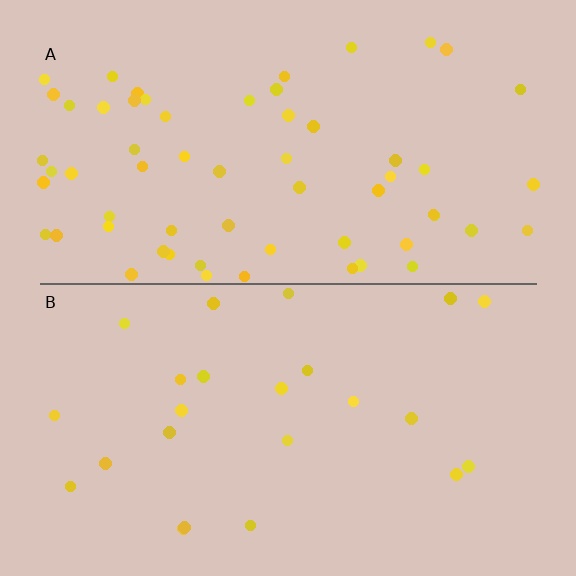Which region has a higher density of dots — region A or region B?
A (the top).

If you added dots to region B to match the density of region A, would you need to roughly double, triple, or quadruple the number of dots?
Approximately triple.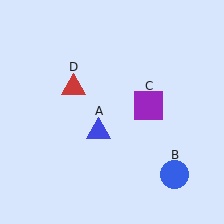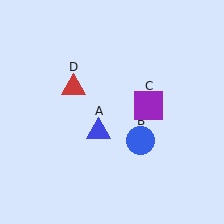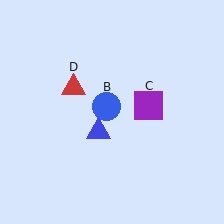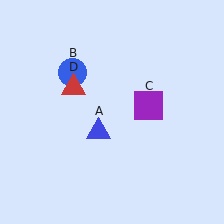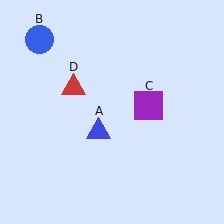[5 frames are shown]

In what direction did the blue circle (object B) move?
The blue circle (object B) moved up and to the left.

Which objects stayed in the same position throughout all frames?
Blue triangle (object A) and purple square (object C) and red triangle (object D) remained stationary.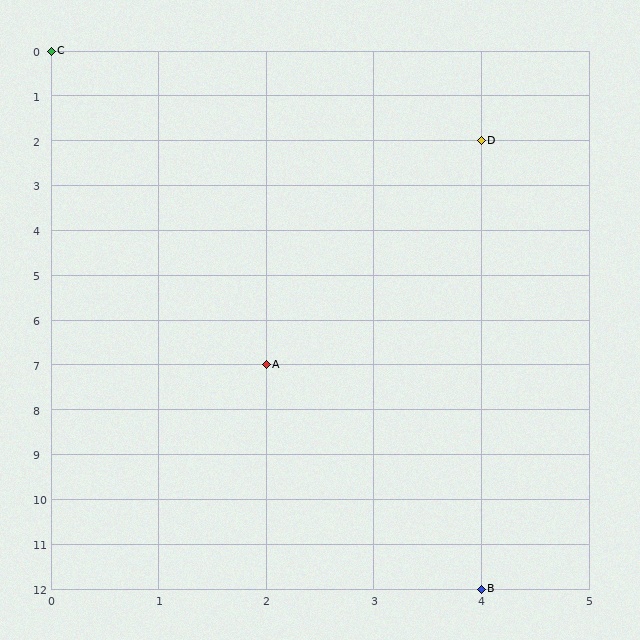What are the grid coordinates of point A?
Point A is at grid coordinates (2, 7).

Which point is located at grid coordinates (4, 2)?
Point D is at (4, 2).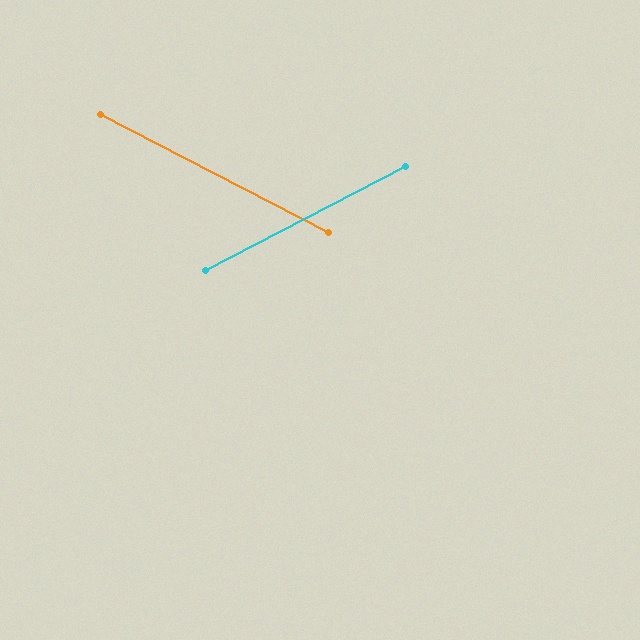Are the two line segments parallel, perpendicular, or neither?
Neither parallel nor perpendicular — they differ by about 55°.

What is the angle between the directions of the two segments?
Approximately 55 degrees.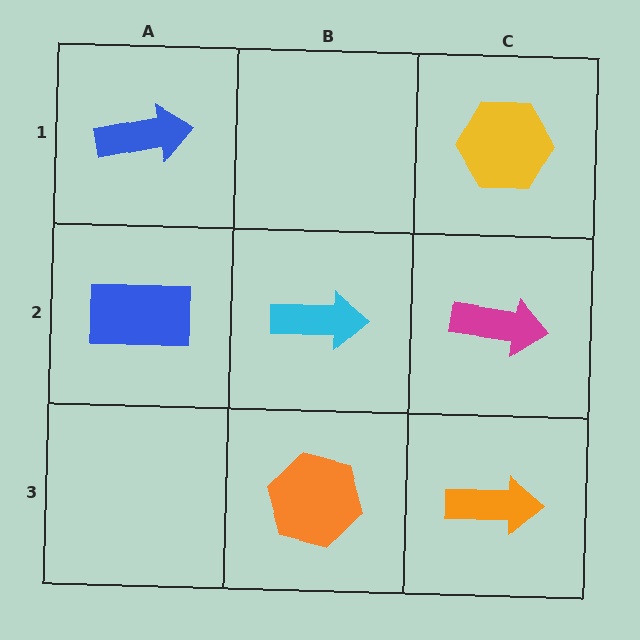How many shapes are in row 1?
2 shapes.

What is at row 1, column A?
A blue arrow.